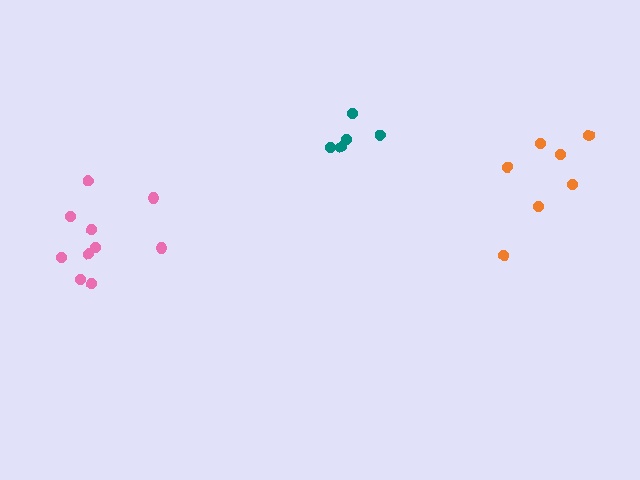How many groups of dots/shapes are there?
There are 3 groups.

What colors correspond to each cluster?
The clusters are colored: teal, orange, pink.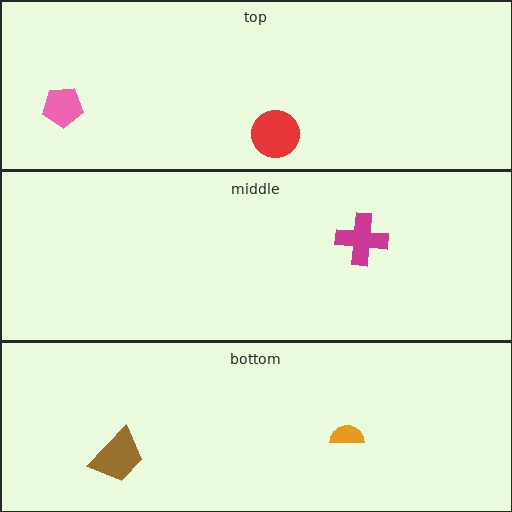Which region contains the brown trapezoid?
The bottom region.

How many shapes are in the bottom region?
2.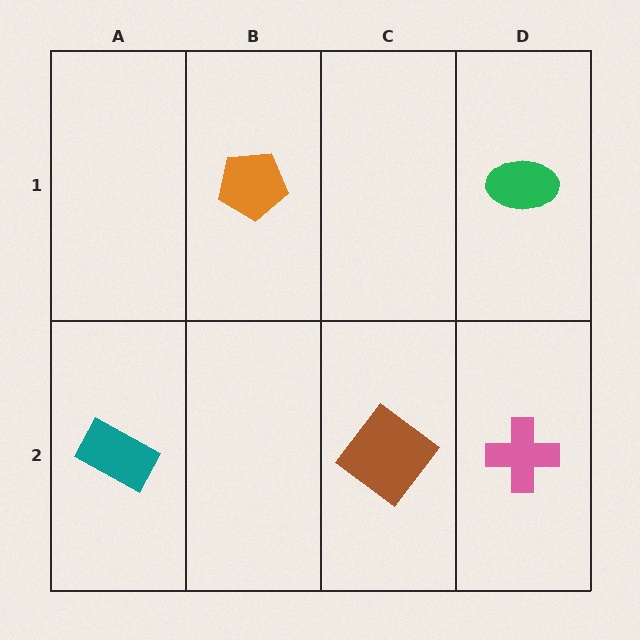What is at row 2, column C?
A brown diamond.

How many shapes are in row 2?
3 shapes.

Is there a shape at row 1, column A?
No, that cell is empty.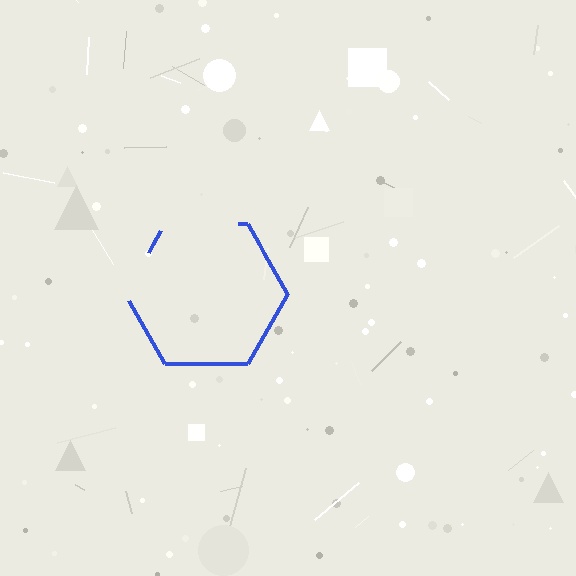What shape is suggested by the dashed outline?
The dashed outline suggests a hexagon.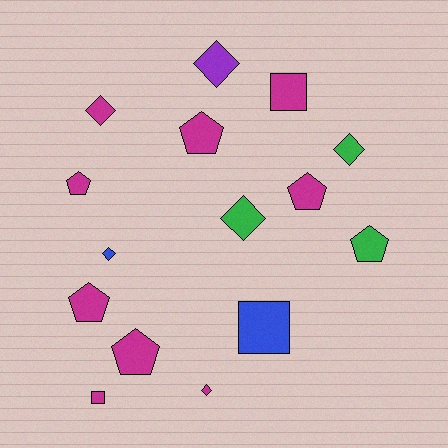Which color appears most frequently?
Magenta, with 9 objects.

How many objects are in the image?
There are 15 objects.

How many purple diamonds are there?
There is 1 purple diamond.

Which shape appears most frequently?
Pentagon, with 6 objects.